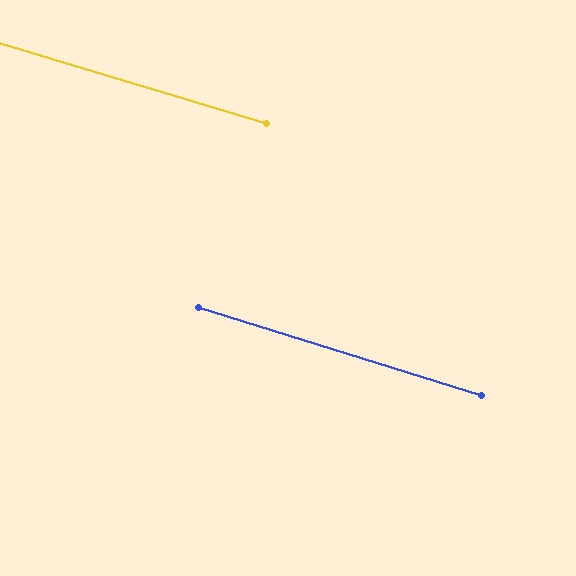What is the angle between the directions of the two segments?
Approximately 0 degrees.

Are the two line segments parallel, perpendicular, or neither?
Parallel — their directions differ by only 0.5°.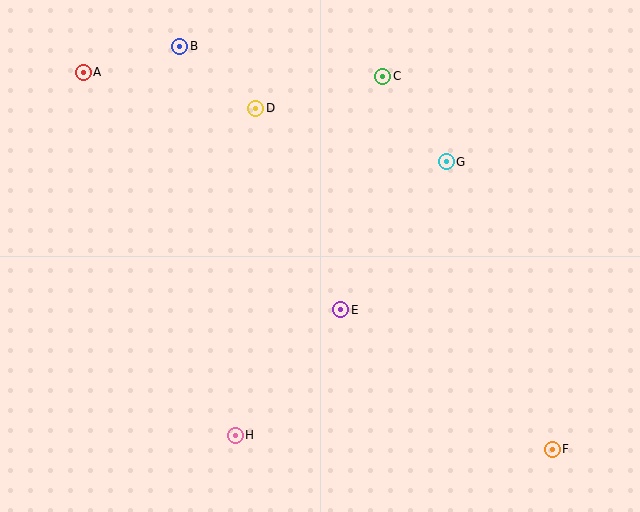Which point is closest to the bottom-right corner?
Point F is closest to the bottom-right corner.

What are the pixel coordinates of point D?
Point D is at (256, 108).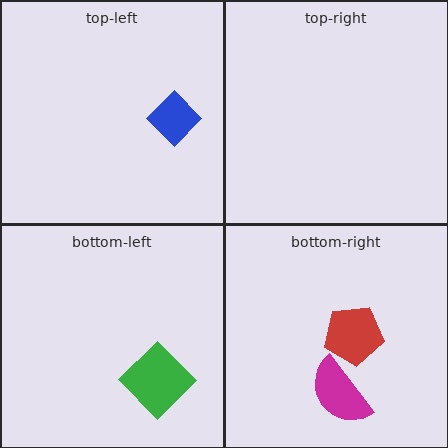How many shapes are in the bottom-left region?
1.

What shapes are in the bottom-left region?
The green diamond.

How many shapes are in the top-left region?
1.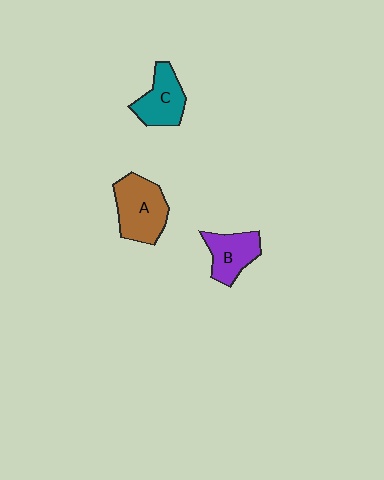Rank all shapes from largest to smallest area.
From largest to smallest: A (brown), C (teal), B (purple).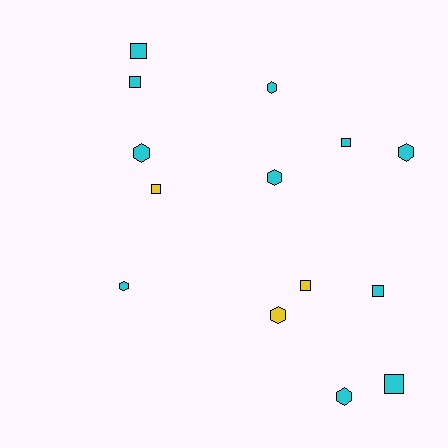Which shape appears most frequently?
Hexagon, with 7 objects.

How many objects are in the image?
There are 14 objects.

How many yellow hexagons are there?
There is 1 yellow hexagon.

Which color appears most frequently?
Cyan, with 11 objects.